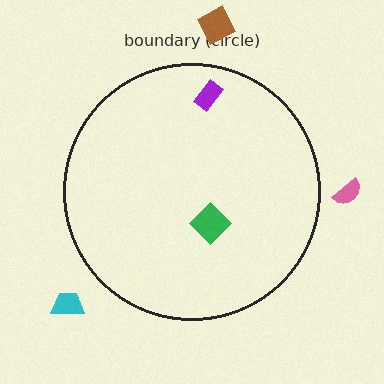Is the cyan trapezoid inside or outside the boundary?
Outside.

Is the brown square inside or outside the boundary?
Outside.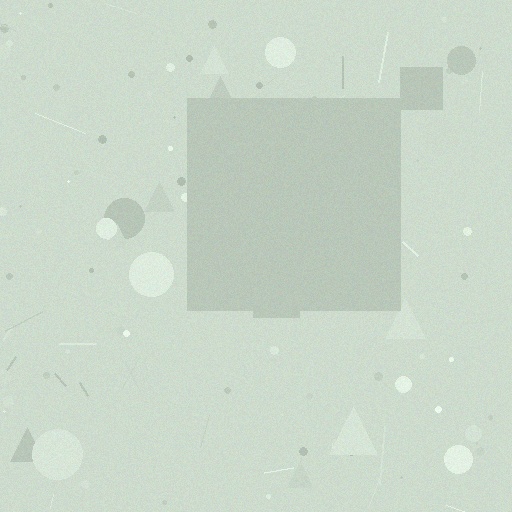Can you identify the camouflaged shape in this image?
The camouflaged shape is a square.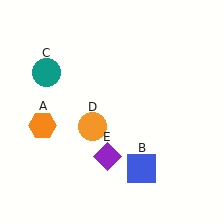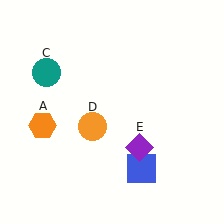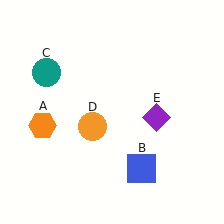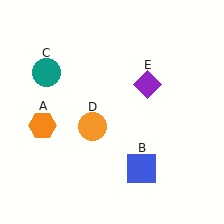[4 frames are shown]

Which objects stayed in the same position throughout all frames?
Orange hexagon (object A) and blue square (object B) and teal circle (object C) and orange circle (object D) remained stationary.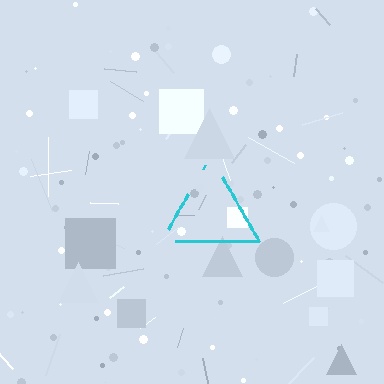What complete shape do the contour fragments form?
The contour fragments form a triangle.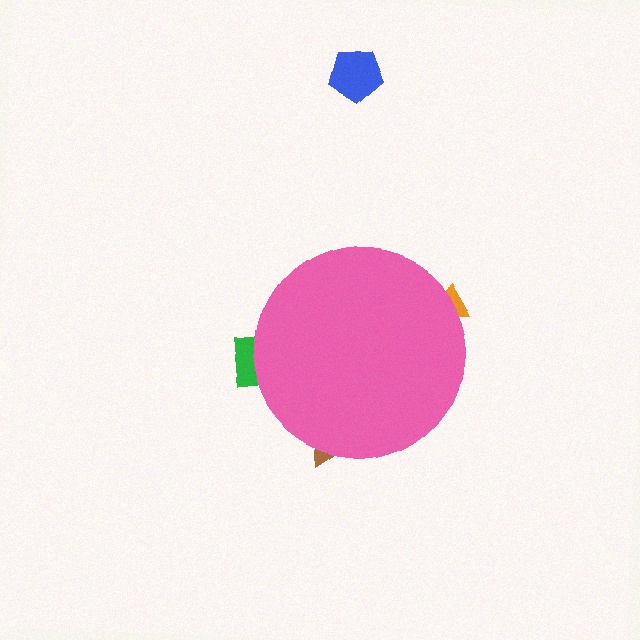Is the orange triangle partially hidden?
Yes, the orange triangle is partially hidden behind the pink circle.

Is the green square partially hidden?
Yes, the green square is partially hidden behind the pink circle.